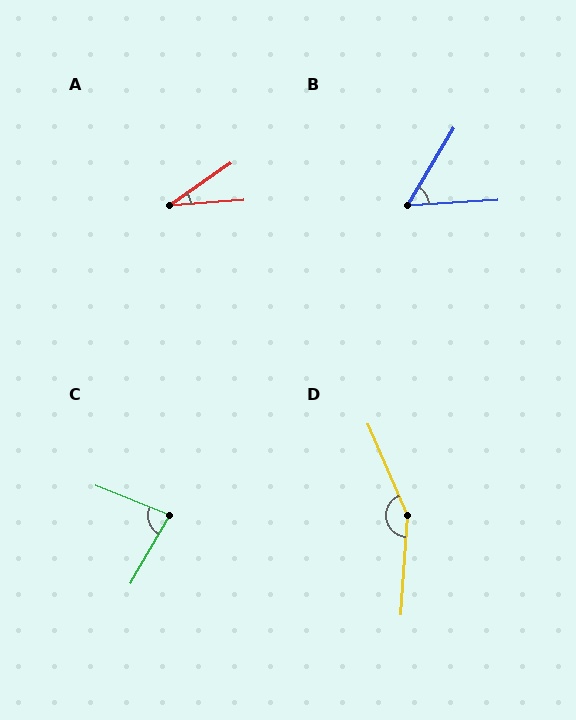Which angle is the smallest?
A, at approximately 30 degrees.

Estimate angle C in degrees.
Approximately 82 degrees.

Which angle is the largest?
D, at approximately 153 degrees.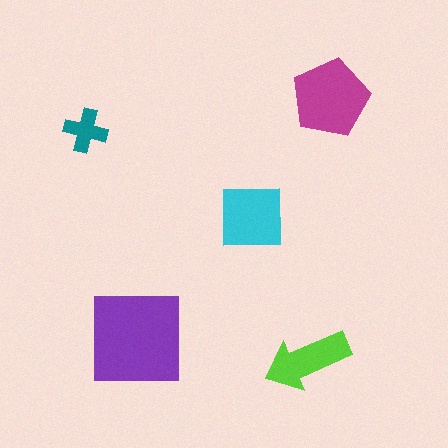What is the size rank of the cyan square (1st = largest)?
3rd.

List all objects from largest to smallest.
The purple square, the magenta pentagon, the cyan square, the lime arrow, the teal cross.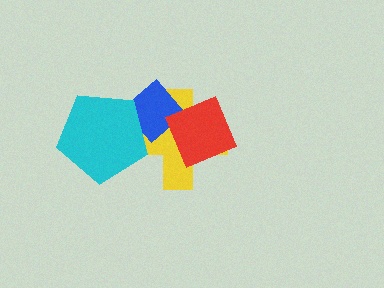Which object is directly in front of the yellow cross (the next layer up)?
The blue diamond is directly in front of the yellow cross.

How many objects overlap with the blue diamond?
3 objects overlap with the blue diamond.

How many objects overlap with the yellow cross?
3 objects overlap with the yellow cross.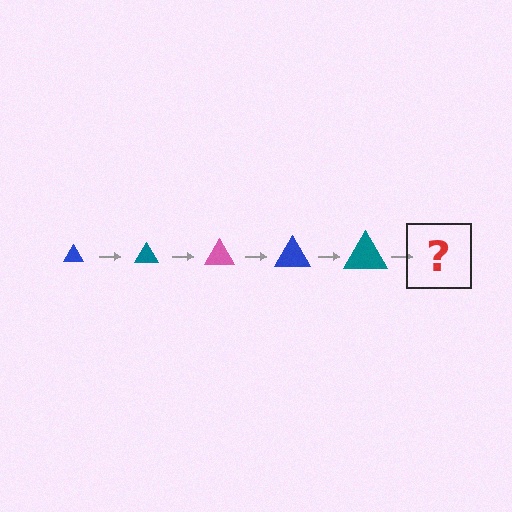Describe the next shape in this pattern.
It should be a pink triangle, larger than the previous one.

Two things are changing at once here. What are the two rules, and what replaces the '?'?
The two rules are that the triangle grows larger each step and the color cycles through blue, teal, and pink. The '?' should be a pink triangle, larger than the previous one.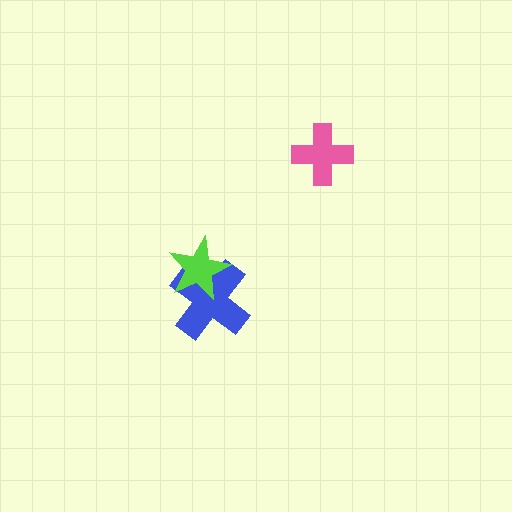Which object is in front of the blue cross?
The lime star is in front of the blue cross.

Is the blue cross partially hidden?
Yes, it is partially covered by another shape.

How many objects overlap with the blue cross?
1 object overlaps with the blue cross.